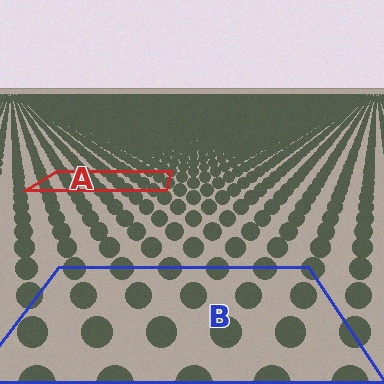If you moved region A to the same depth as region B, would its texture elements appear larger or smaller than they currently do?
They would appear larger. At a closer depth, the same texture elements are projected at a bigger on-screen size.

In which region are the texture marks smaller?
The texture marks are smaller in region A, because it is farther away.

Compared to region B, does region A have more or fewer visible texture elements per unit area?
Region A has more texture elements per unit area — they are packed more densely because it is farther away.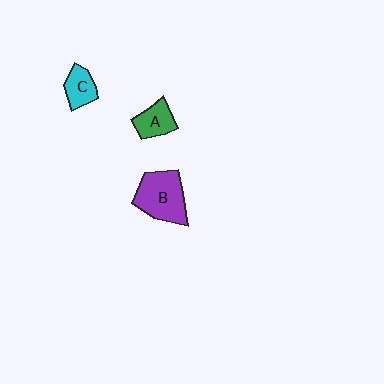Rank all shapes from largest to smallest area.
From largest to smallest: B (purple), A (green), C (cyan).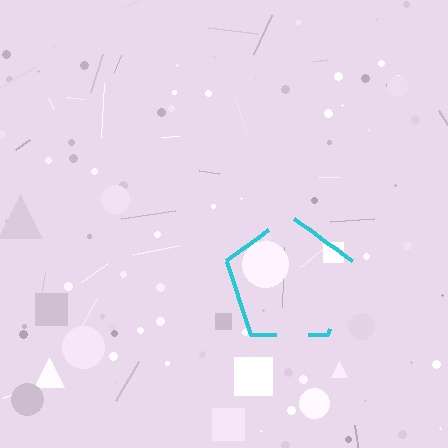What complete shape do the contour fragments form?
The contour fragments form a pentagon.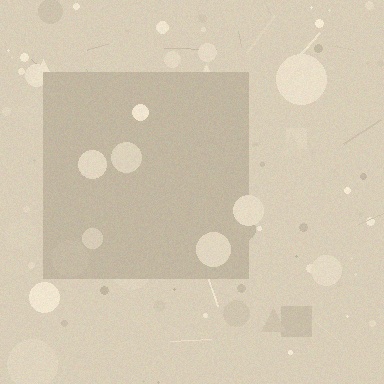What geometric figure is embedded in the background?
A square is embedded in the background.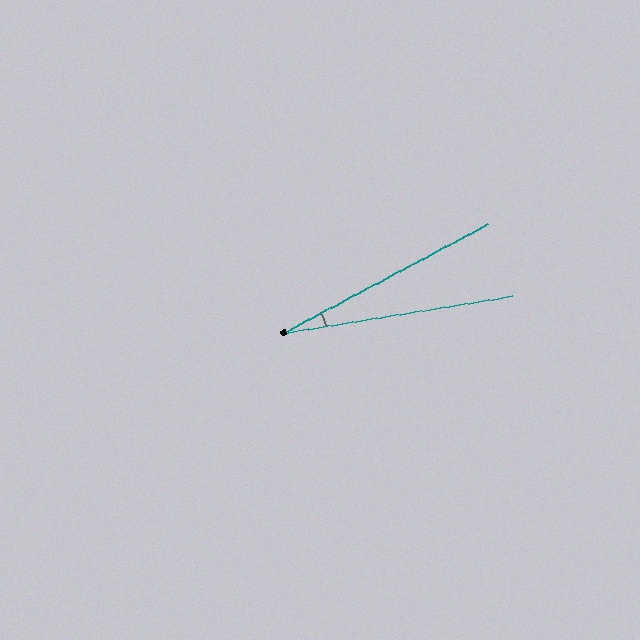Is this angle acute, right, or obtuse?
It is acute.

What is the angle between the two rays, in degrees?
Approximately 19 degrees.